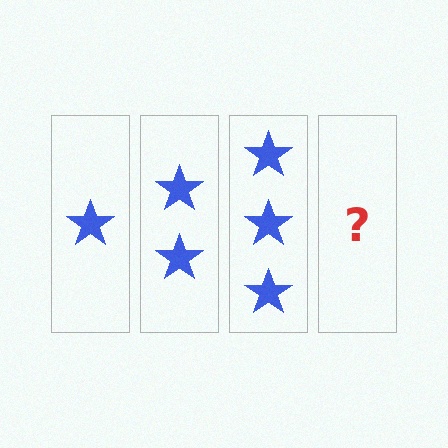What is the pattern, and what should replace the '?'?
The pattern is that each step adds one more star. The '?' should be 4 stars.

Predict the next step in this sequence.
The next step is 4 stars.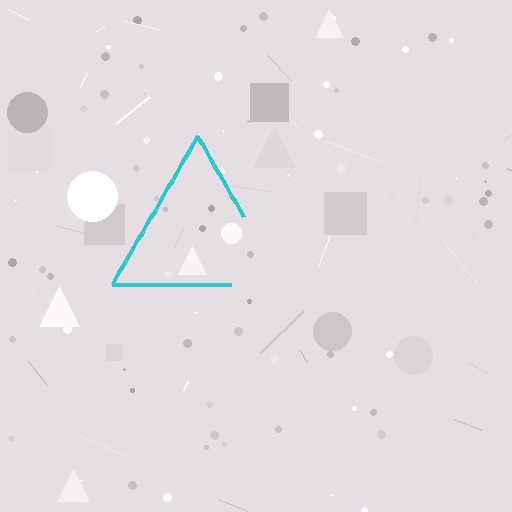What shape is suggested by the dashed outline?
The dashed outline suggests a triangle.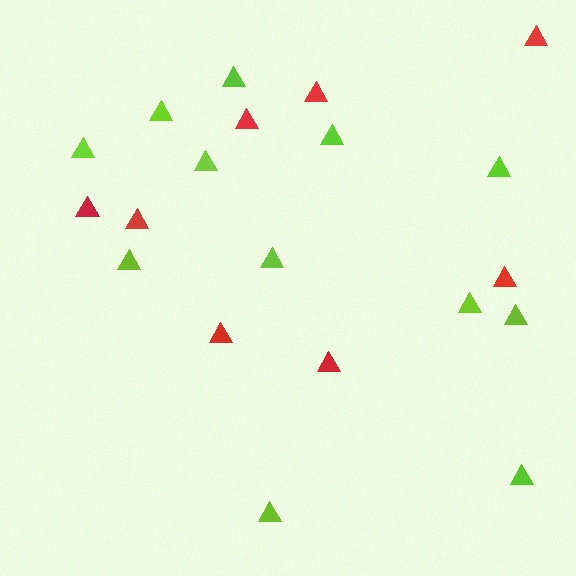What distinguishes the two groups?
There are 2 groups: one group of lime triangles (12) and one group of red triangles (8).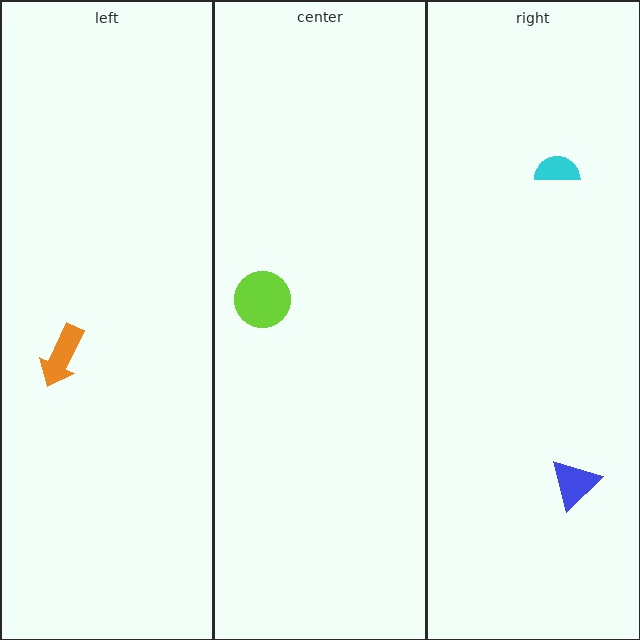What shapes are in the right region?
The blue triangle, the cyan semicircle.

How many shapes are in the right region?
2.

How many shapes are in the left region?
1.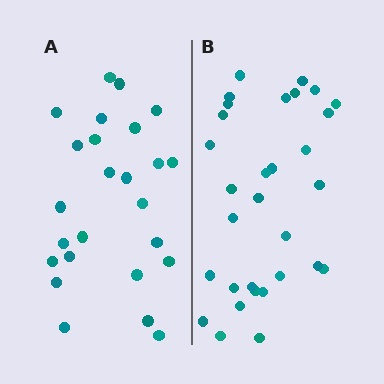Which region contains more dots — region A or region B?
Region B (the right region) has more dots.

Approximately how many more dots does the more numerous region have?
Region B has about 6 more dots than region A.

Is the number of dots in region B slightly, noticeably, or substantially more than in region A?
Region B has only slightly more — the two regions are fairly close. The ratio is roughly 1.2 to 1.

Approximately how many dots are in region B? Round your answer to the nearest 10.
About 30 dots. (The exact count is 31, which rounds to 30.)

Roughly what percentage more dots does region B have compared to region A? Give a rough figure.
About 25% more.